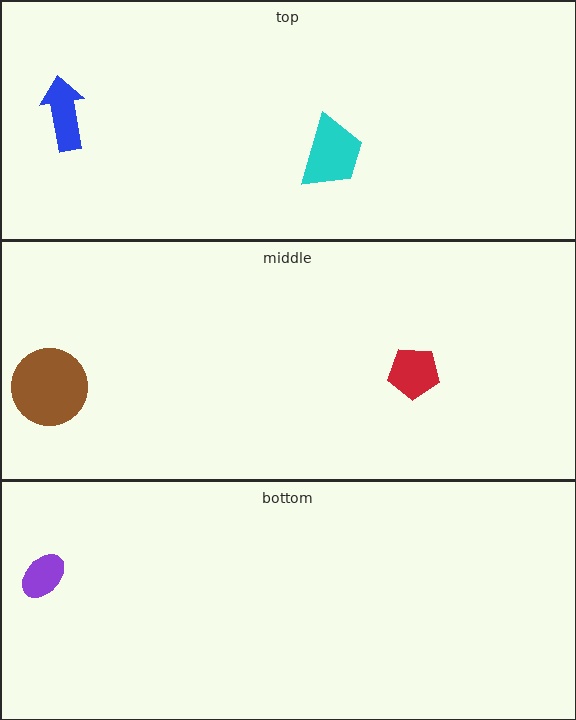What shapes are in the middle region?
The brown circle, the red pentagon.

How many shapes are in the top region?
2.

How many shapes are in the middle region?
2.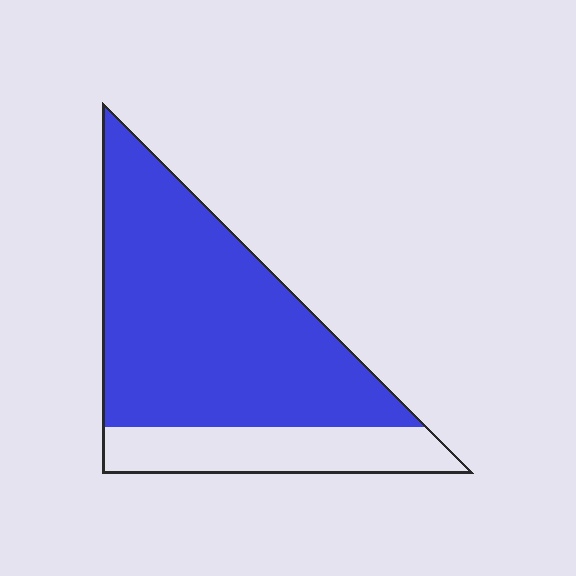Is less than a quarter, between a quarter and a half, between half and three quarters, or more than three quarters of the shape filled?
More than three quarters.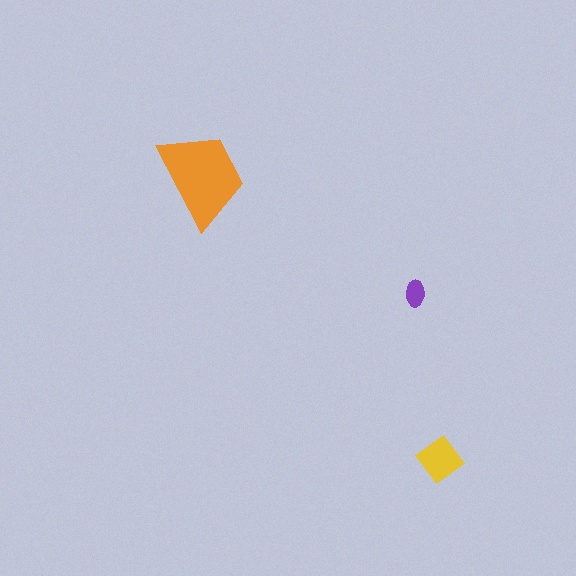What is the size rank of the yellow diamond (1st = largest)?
2nd.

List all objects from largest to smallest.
The orange trapezoid, the yellow diamond, the purple ellipse.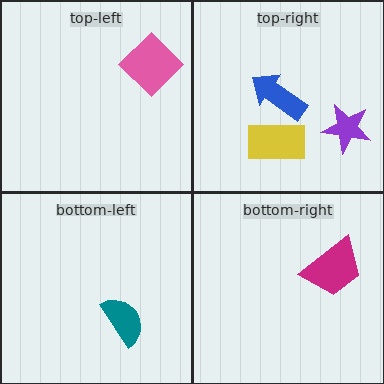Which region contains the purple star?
The top-right region.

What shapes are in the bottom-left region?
The teal semicircle.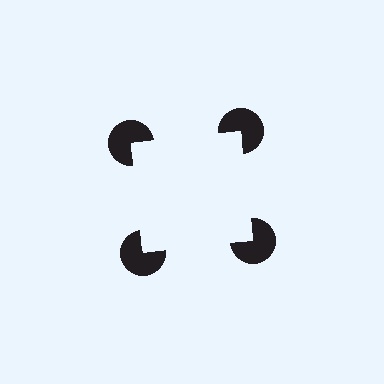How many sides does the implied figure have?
4 sides.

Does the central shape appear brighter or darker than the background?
It typically appears slightly brighter than the background, even though no actual brightness change is drawn.